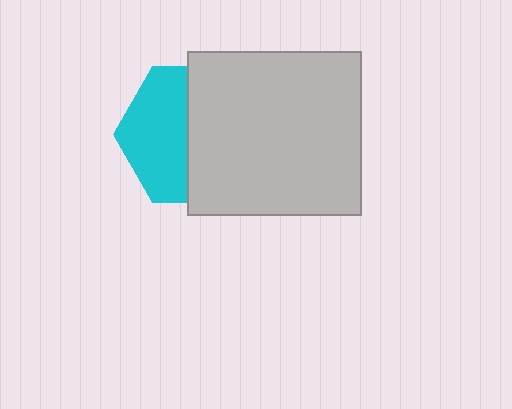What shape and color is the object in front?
The object in front is a light gray rectangle.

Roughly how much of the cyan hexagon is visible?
About half of it is visible (roughly 46%).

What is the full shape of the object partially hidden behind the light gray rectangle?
The partially hidden object is a cyan hexagon.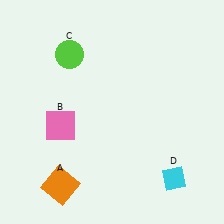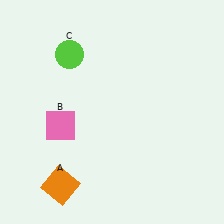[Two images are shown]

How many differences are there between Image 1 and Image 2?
There is 1 difference between the two images.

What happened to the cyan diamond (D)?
The cyan diamond (D) was removed in Image 2. It was in the bottom-right area of Image 1.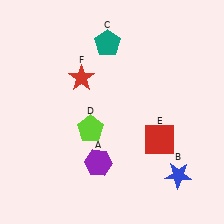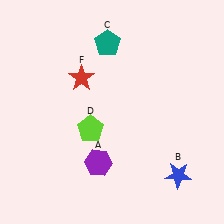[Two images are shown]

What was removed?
The red square (E) was removed in Image 2.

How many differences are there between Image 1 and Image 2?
There is 1 difference between the two images.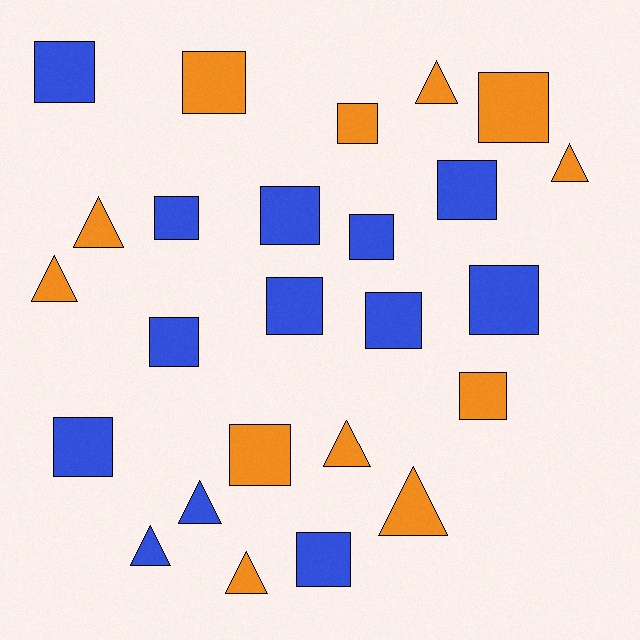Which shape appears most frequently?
Square, with 16 objects.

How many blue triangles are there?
There are 2 blue triangles.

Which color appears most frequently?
Blue, with 13 objects.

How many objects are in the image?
There are 25 objects.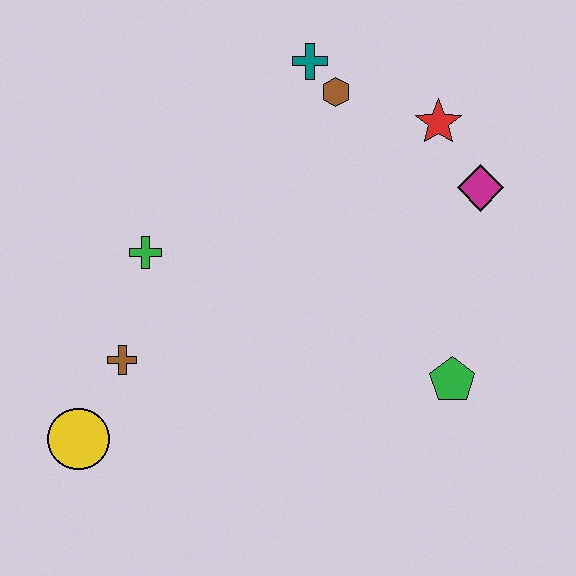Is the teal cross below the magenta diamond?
No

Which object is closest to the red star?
The magenta diamond is closest to the red star.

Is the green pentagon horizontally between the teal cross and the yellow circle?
No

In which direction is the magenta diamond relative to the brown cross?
The magenta diamond is to the right of the brown cross.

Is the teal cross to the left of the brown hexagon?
Yes